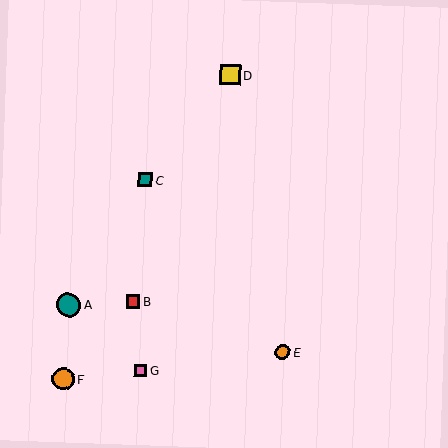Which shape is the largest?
The teal circle (labeled A) is the largest.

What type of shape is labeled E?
Shape E is an orange circle.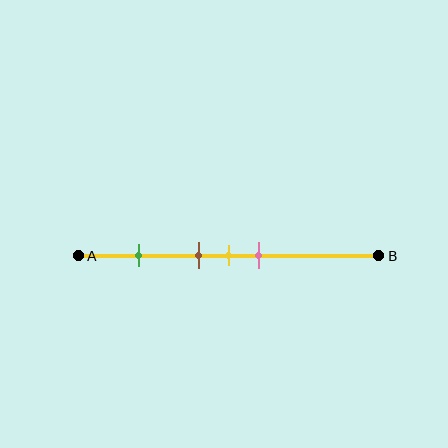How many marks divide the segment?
There are 4 marks dividing the segment.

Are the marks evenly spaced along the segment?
No, the marks are not evenly spaced.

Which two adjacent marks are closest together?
The brown and yellow marks are the closest adjacent pair.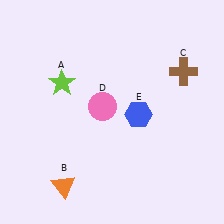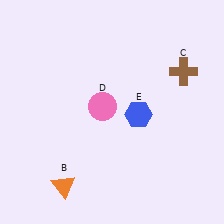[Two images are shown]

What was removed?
The lime star (A) was removed in Image 2.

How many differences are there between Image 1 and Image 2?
There is 1 difference between the two images.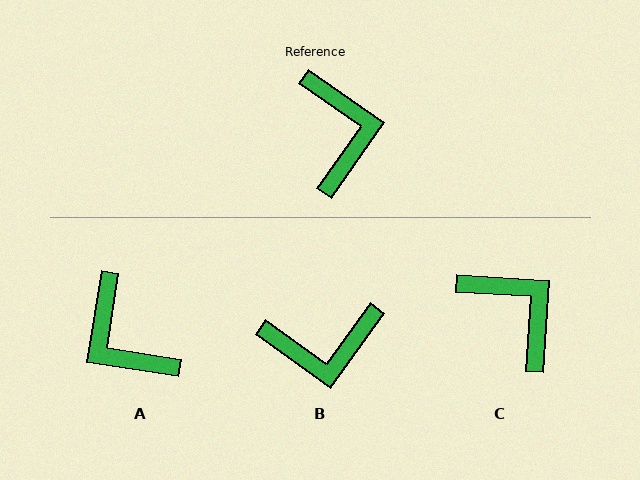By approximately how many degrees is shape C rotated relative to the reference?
Approximately 32 degrees counter-clockwise.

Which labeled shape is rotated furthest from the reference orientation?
A, about 154 degrees away.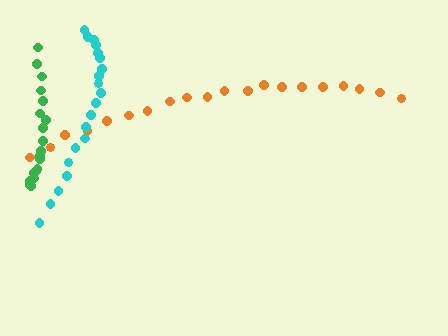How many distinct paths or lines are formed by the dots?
There are 3 distinct paths.